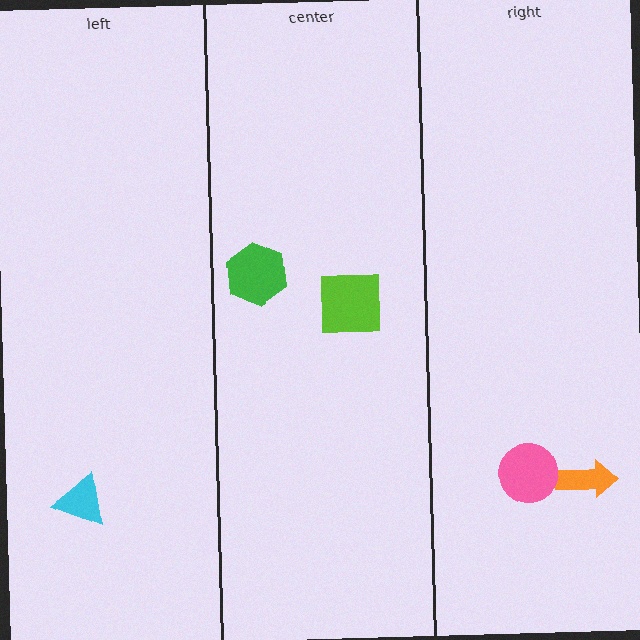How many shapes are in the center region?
2.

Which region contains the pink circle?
The right region.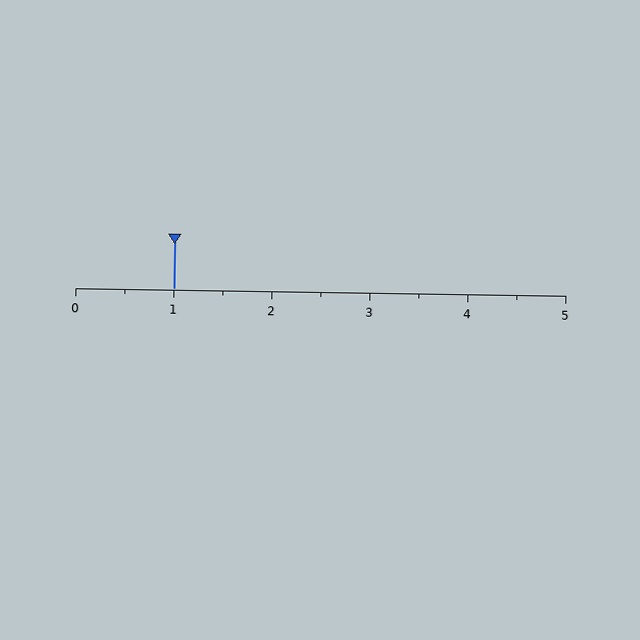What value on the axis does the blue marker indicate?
The marker indicates approximately 1.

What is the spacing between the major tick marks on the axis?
The major ticks are spaced 1 apart.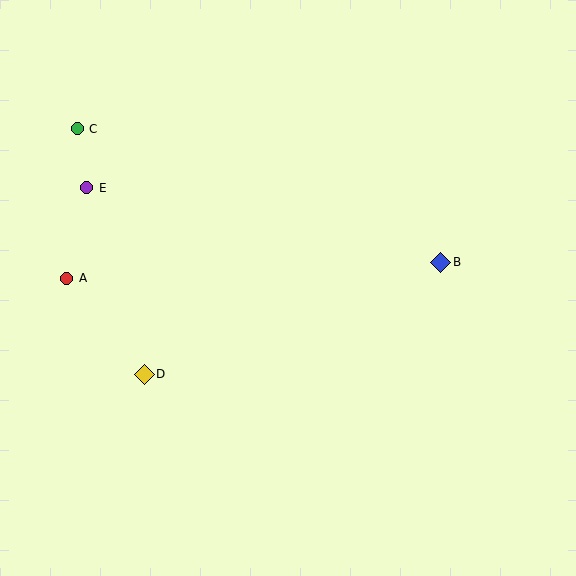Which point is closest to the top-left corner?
Point C is closest to the top-left corner.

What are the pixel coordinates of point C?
Point C is at (77, 129).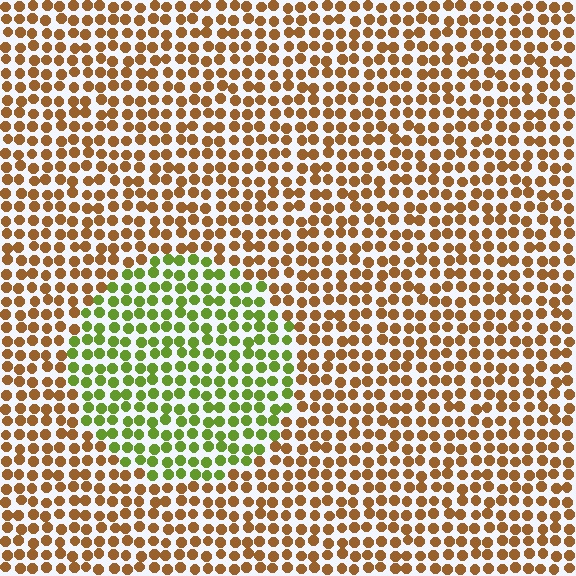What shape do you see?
I see a circle.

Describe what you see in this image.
The image is filled with small brown elements in a uniform arrangement. A circle-shaped region is visible where the elements are tinted to a slightly different hue, forming a subtle color boundary.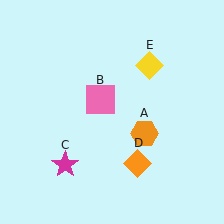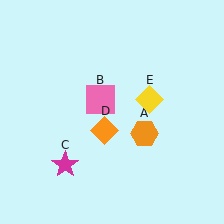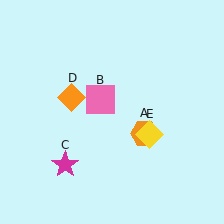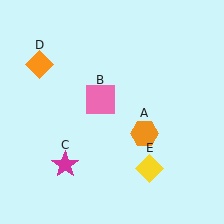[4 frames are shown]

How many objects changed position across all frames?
2 objects changed position: orange diamond (object D), yellow diamond (object E).